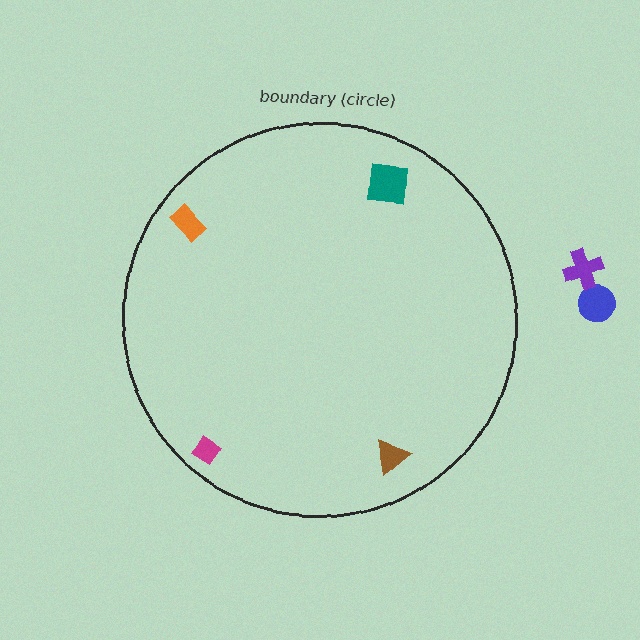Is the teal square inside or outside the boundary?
Inside.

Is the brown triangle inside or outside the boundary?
Inside.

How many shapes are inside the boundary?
4 inside, 2 outside.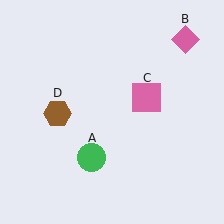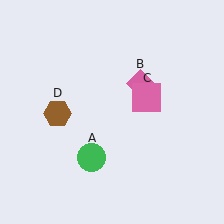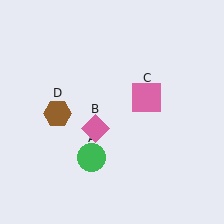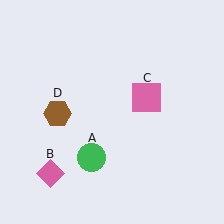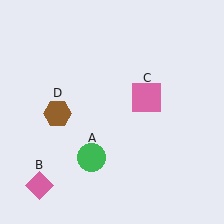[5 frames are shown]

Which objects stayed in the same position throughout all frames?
Green circle (object A) and pink square (object C) and brown hexagon (object D) remained stationary.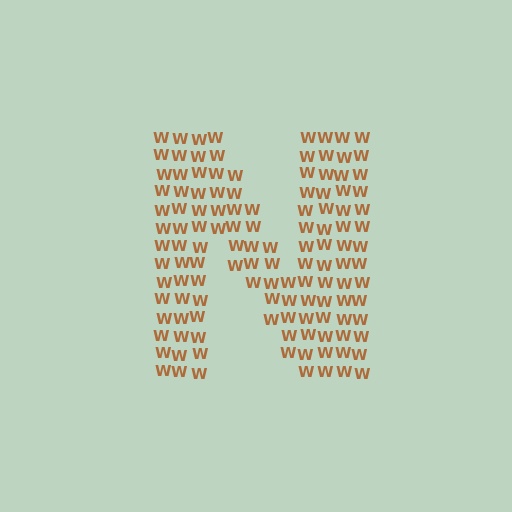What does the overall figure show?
The overall figure shows the letter N.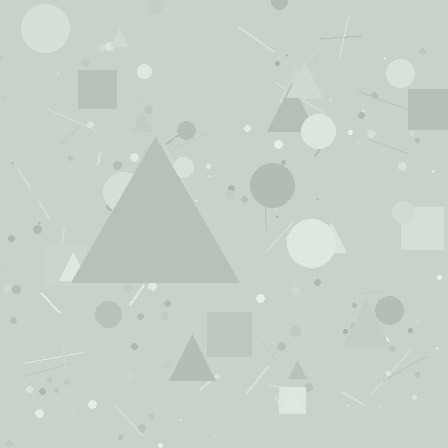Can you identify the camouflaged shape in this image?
The camouflaged shape is a triangle.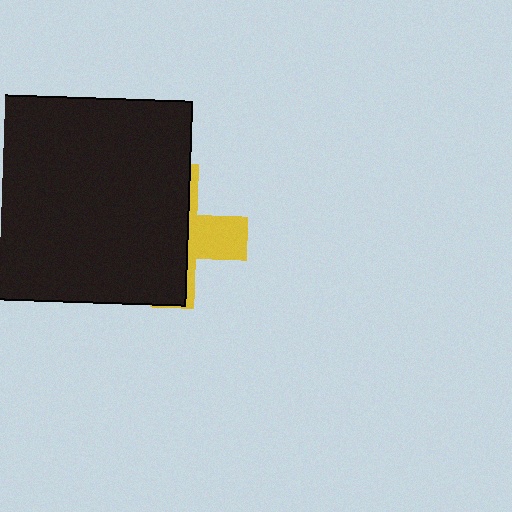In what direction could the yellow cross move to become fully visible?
The yellow cross could move right. That would shift it out from behind the black square entirely.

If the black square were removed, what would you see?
You would see the complete yellow cross.